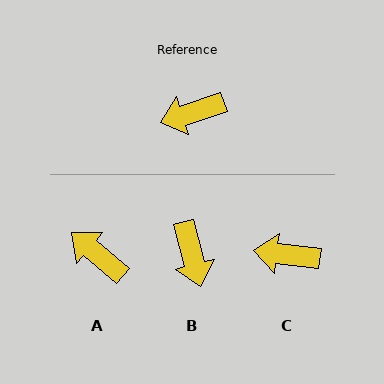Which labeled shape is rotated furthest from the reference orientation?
B, about 87 degrees away.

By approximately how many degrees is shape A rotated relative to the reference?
Approximately 58 degrees clockwise.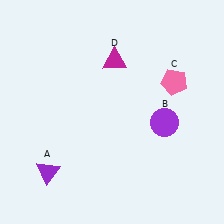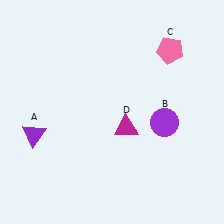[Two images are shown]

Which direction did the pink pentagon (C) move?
The pink pentagon (C) moved up.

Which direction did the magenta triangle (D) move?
The magenta triangle (D) moved down.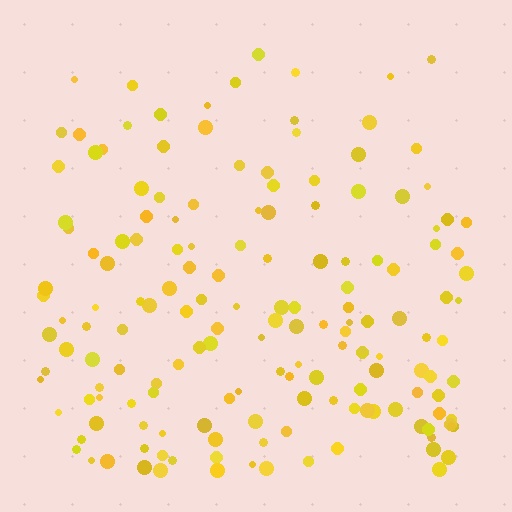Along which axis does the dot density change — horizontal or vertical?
Vertical.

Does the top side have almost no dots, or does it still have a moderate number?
Still a moderate number, just noticeably fewer than the bottom.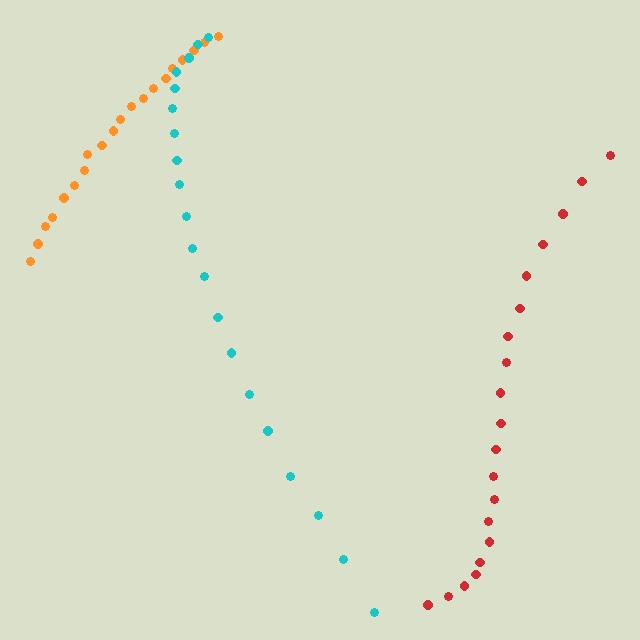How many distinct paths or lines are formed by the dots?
There are 3 distinct paths.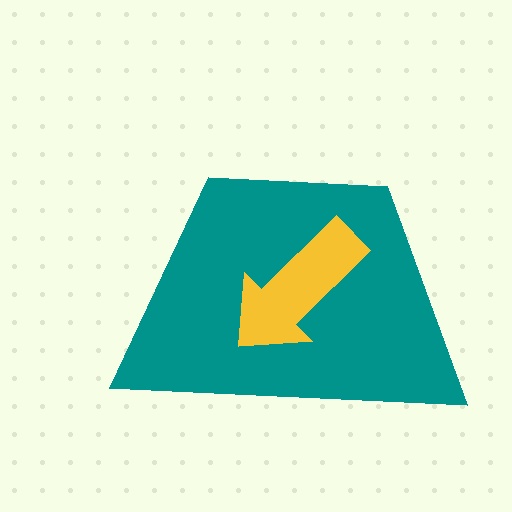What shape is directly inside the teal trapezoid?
The yellow arrow.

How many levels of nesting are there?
2.